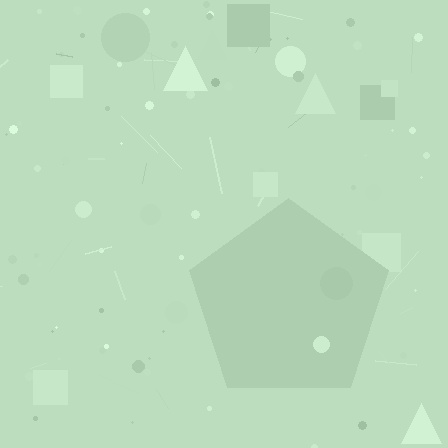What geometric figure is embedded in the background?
A pentagon is embedded in the background.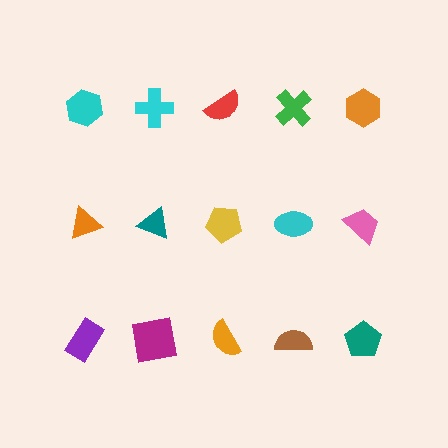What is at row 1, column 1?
A cyan hexagon.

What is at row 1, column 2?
A cyan cross.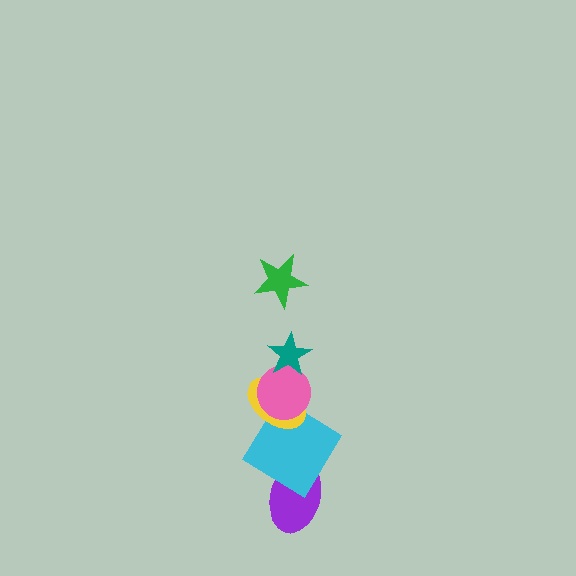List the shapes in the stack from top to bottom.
From top to bottom: the green star, the teal star, the pink circle, the yellow ellipse, the cyan diamond, the purple ellipse.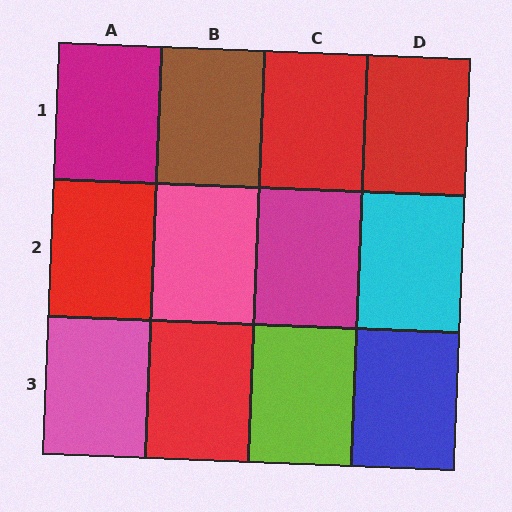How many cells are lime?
1 cell is lime.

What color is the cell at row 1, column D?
Red.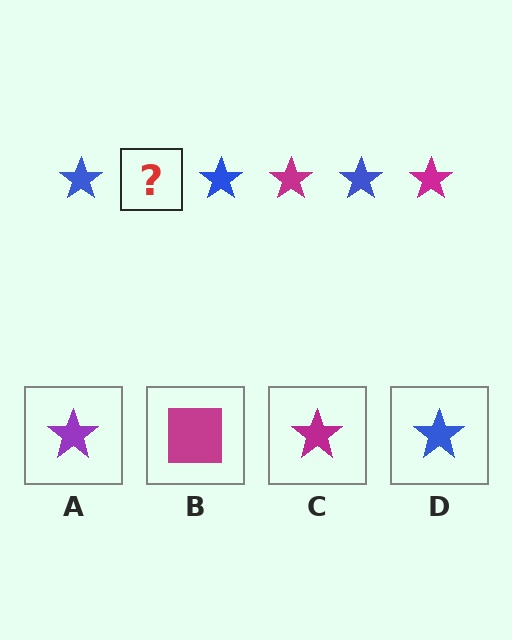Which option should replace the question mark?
Option C.